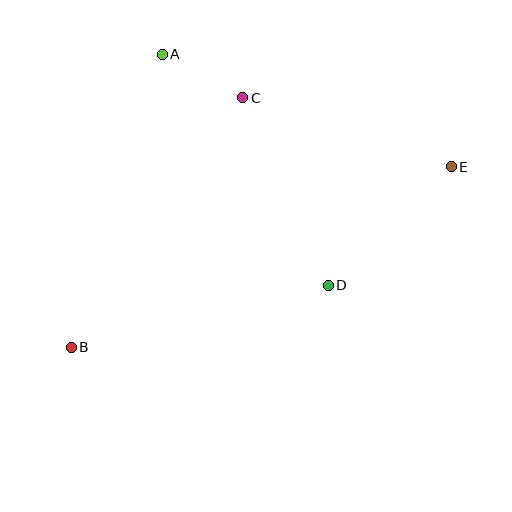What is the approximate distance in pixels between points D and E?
The distance between D and E is approximately 170 pixels.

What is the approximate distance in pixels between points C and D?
The distance between C and D is approximately 206 pixels.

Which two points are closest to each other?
Points A and C are closest to each other.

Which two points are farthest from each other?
Points B and E are farthest from each other.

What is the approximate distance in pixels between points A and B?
The distance between A and B is approximately 307 pixels.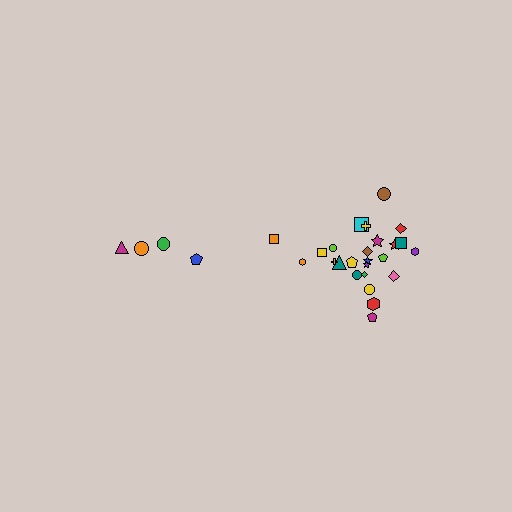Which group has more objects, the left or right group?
The right group.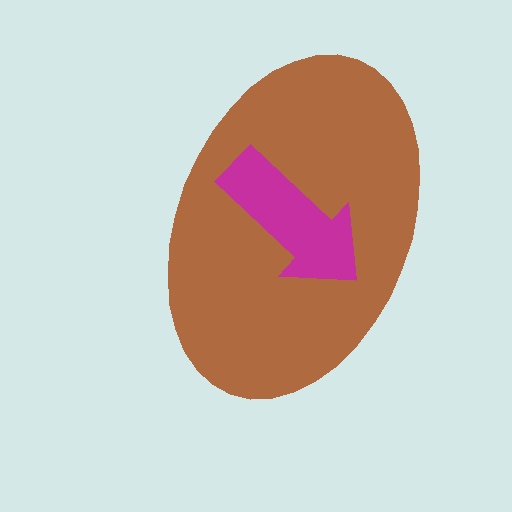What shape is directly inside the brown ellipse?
The magenta arrow.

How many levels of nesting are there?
2.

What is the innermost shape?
The magenta arrow.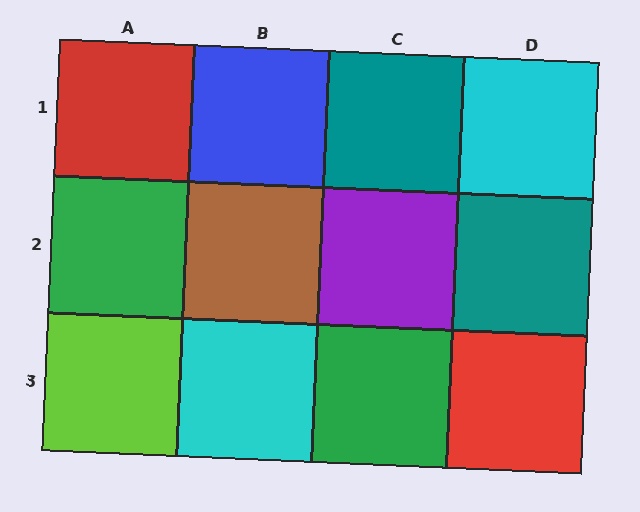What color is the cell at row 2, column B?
Brown.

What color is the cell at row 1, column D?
Cyan.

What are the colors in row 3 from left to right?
Lime, cyan, green, red.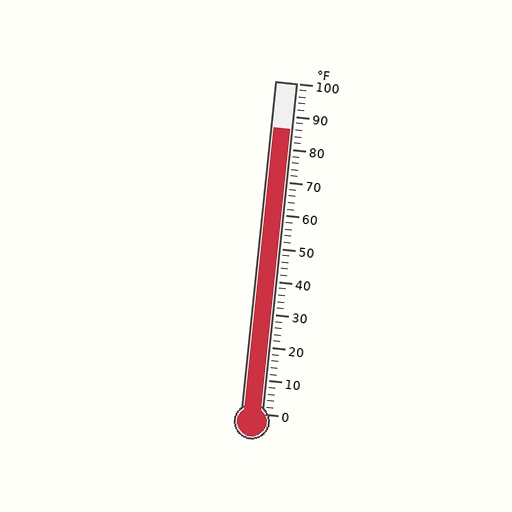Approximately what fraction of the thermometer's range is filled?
The thermometer is filled to approximately 85% of its range.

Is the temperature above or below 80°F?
The temperature is above 80°F.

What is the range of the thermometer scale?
The thermometer scale ranges from 0°F to 100°F.